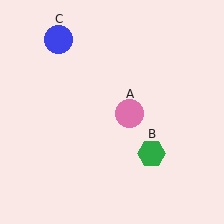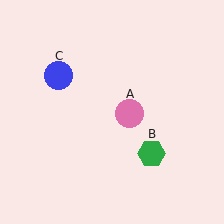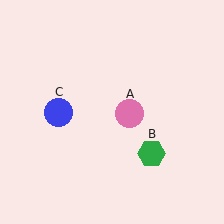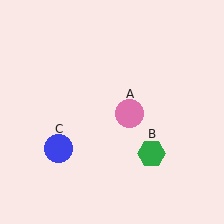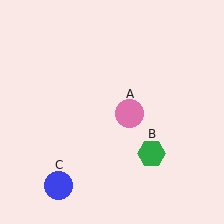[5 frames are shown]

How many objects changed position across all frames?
1 object changed position: blue circle (object C).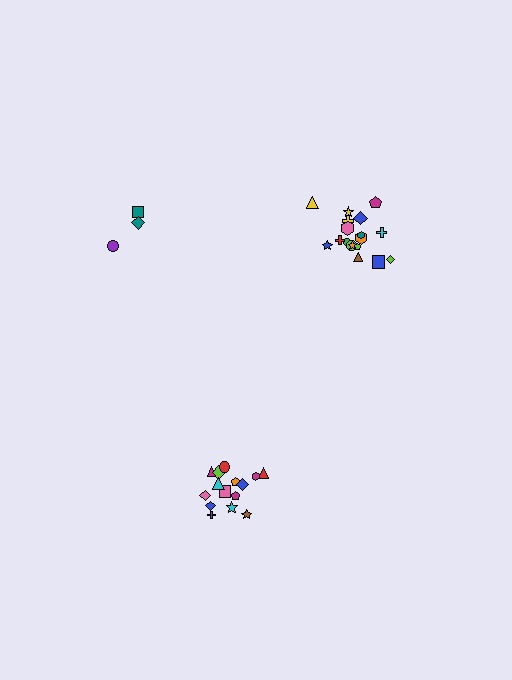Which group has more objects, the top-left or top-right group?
The top-right group.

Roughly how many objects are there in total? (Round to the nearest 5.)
Roughly 35 objects in total.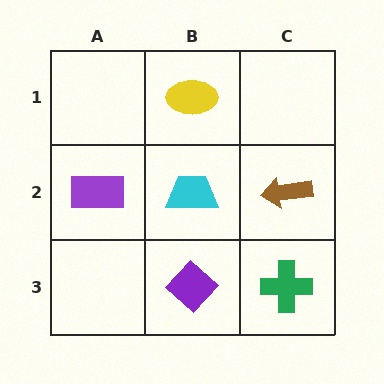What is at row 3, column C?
A green cross.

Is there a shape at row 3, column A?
No, that cell is empty.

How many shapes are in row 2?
3 shapes.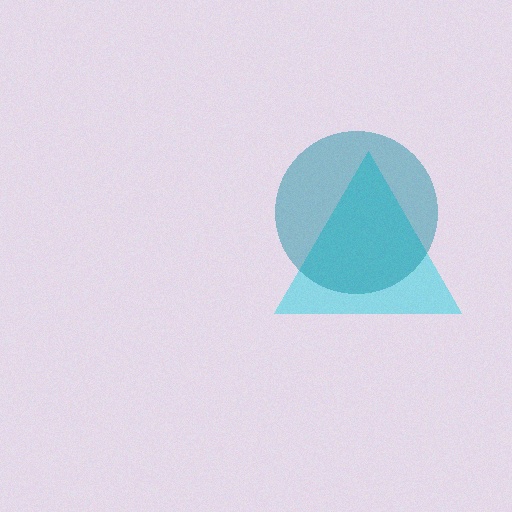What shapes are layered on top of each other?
The layered shapes are: a cyan triangle, a teal circle.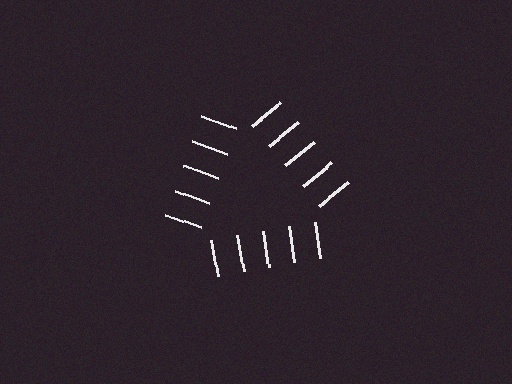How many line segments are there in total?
15 — 5 along each of the 3 edges.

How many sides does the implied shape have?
3 sides — the line-ends trace a triangle.